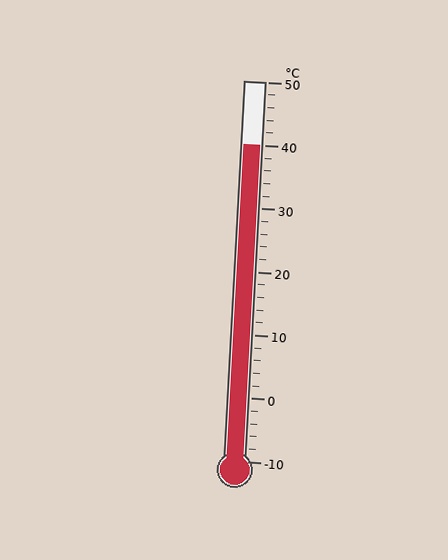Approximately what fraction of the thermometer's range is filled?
The thermometer is filled to approximately 85% of its range.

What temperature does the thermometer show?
The thermometer shows approximately 40°C.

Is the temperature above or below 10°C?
The temperature is above 10°C.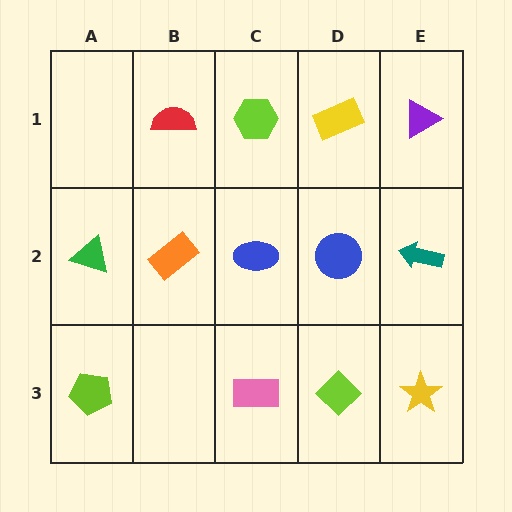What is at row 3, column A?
A lime pentagon.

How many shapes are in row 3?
4 shapes.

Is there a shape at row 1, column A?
No, that cell is empty.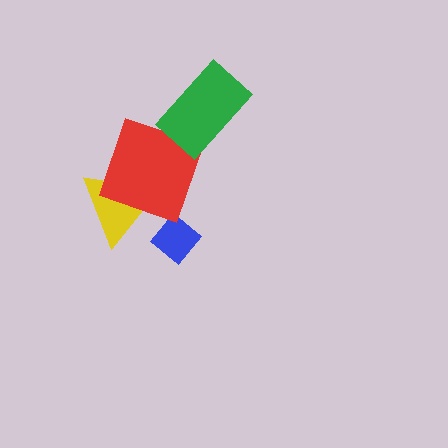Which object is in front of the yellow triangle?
The red square is in front of the yellow triangle.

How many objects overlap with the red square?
1 object overlaps with the red square.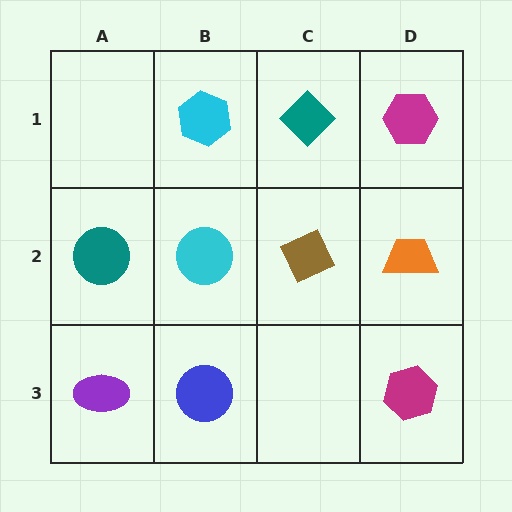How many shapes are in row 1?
3 shapes.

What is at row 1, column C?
A teal diamond.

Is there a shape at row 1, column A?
No, that cell is empty.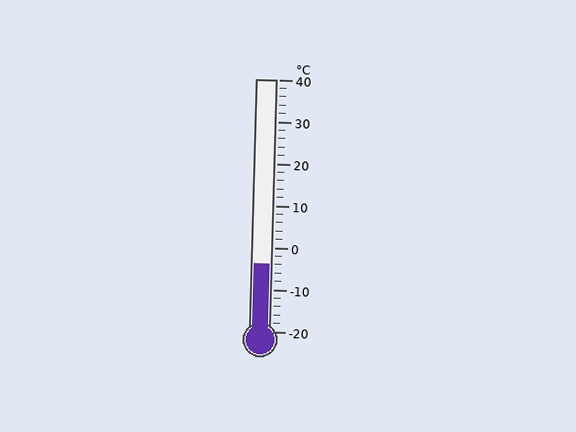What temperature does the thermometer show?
The thermometer shows approximately -4°C.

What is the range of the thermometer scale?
The thermometer scale ranges from -20°C to 40°C.